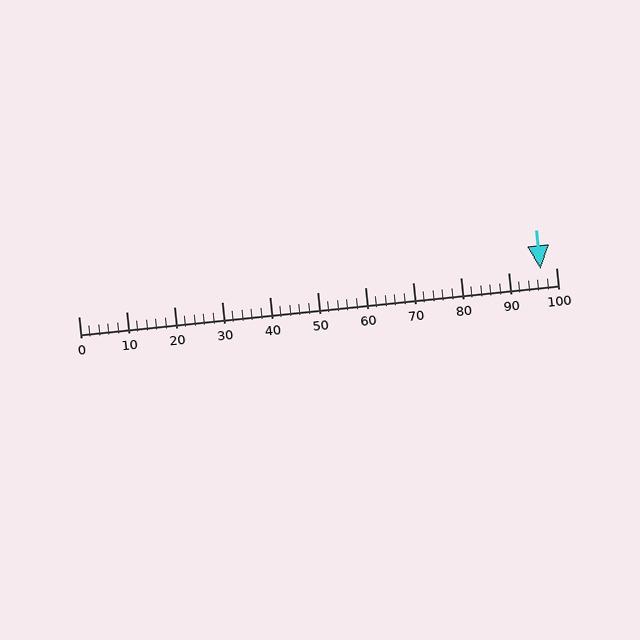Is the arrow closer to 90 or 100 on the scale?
The arrow is closer to 100.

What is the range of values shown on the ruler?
The ruler shows values from 0 to 100.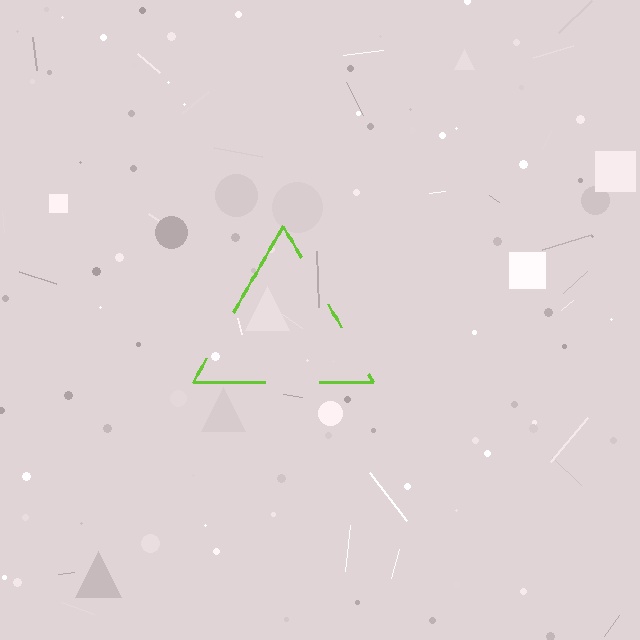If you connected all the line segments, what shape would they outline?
They would outline a triangle.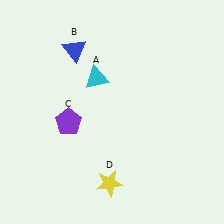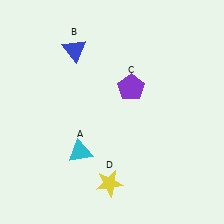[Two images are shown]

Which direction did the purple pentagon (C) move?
The purple pentagon (C) moved right.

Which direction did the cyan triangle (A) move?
The cyan triangle (A) moved down.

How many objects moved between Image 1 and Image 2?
2 objects moved between the two images.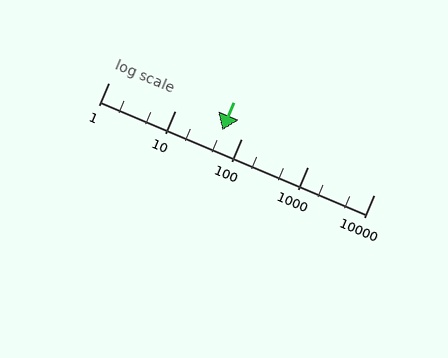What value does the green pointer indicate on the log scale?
The pointer indicates approximately 52.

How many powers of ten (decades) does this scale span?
The scale spans 4 decades, from 1 to 10000.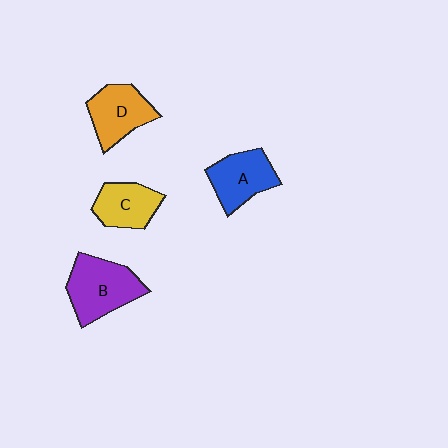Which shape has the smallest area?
Shape C (yellow).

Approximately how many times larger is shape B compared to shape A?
Approximately 1.3 times.